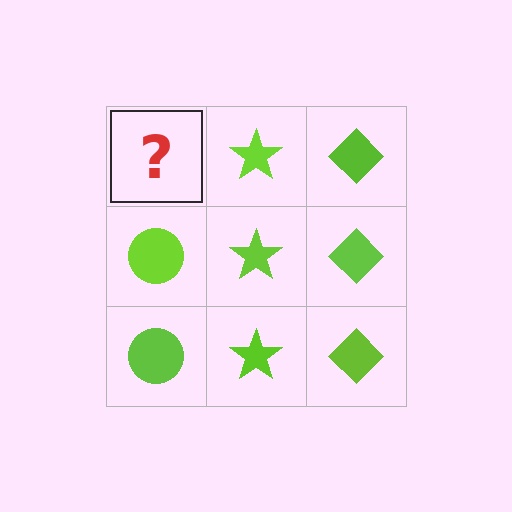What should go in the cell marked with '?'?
The missing cell should contain a lime circle.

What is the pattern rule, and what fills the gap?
The rule is that each column has a consistent shape. The gap should be filled with a lime circle.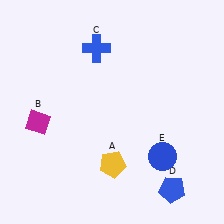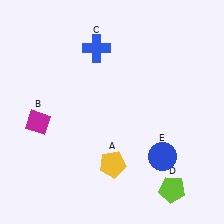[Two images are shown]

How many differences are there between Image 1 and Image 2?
There is 1 difference between the two images.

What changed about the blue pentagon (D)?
In Image 1, D is blue. In Image 2, it changed to lime.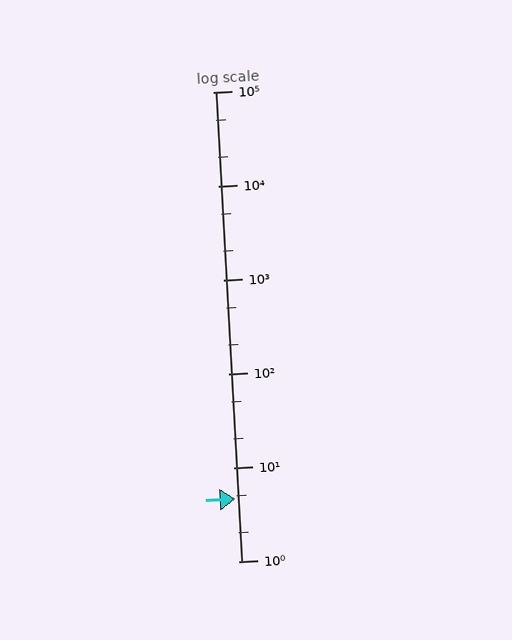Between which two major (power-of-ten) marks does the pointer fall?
The pointer is between 1 and 10.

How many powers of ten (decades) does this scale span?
The scale spans 5 decades, from 1 to 100000.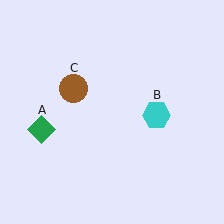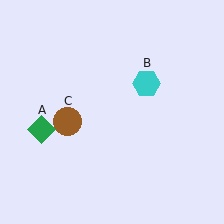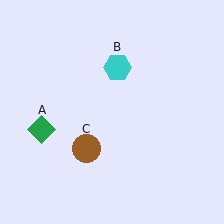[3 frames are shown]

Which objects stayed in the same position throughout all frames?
Green diamond (object A) remained stationary.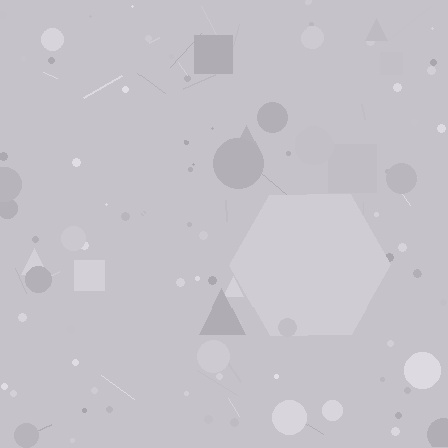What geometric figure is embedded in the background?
A hexagon is embedded in the background.